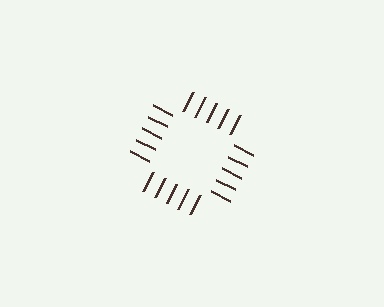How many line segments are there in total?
20 — 5 along each of the 4 edges.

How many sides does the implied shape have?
4 sides — the line-ends trace a square.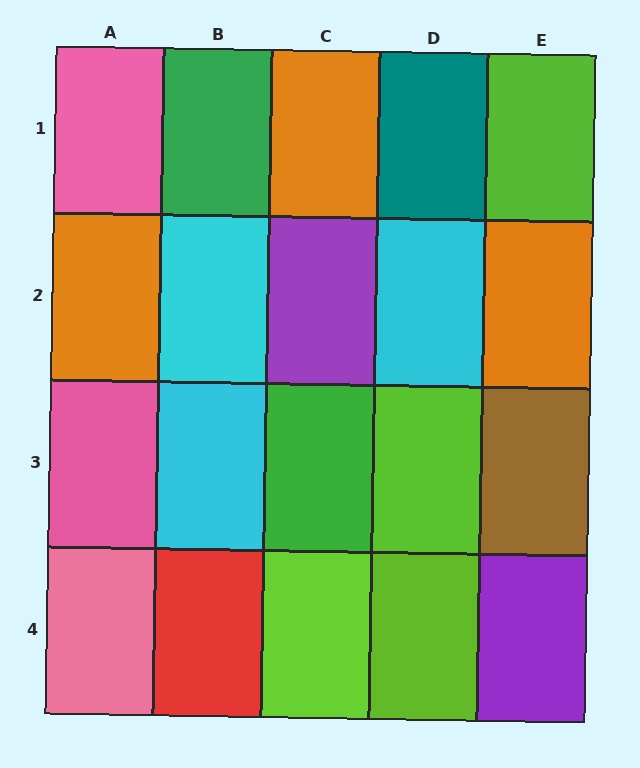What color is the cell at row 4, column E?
Purple.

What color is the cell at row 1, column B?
Green.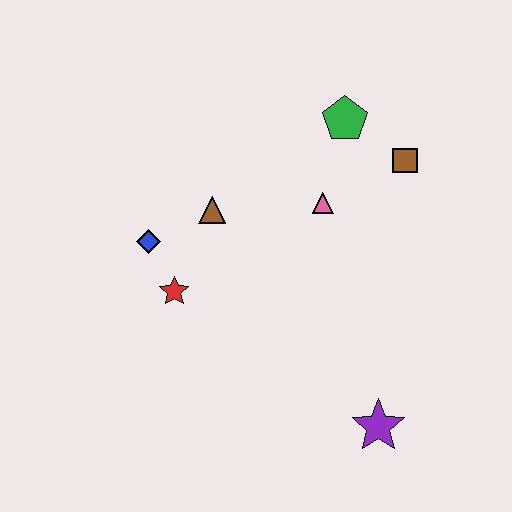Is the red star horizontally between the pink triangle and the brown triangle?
No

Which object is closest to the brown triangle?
The blue diamond is closest to the brown triangle.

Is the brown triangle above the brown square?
No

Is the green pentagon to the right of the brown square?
No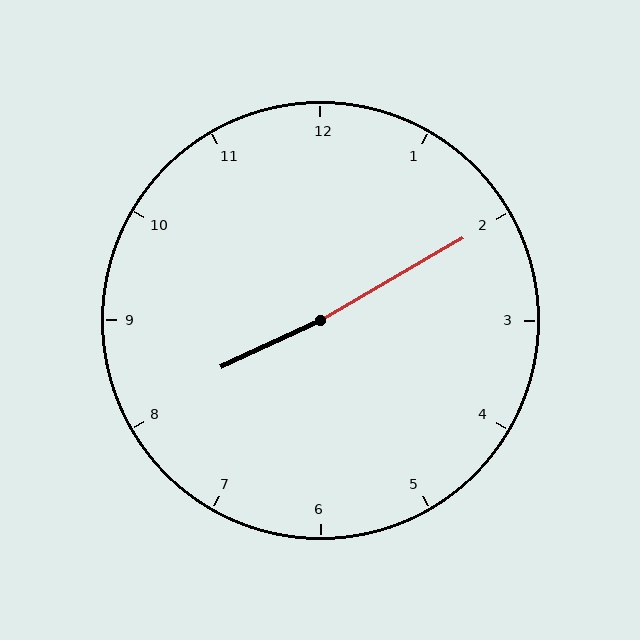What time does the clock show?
8:10.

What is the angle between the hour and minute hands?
Approximately 175 degrees.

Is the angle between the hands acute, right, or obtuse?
It is obtuse.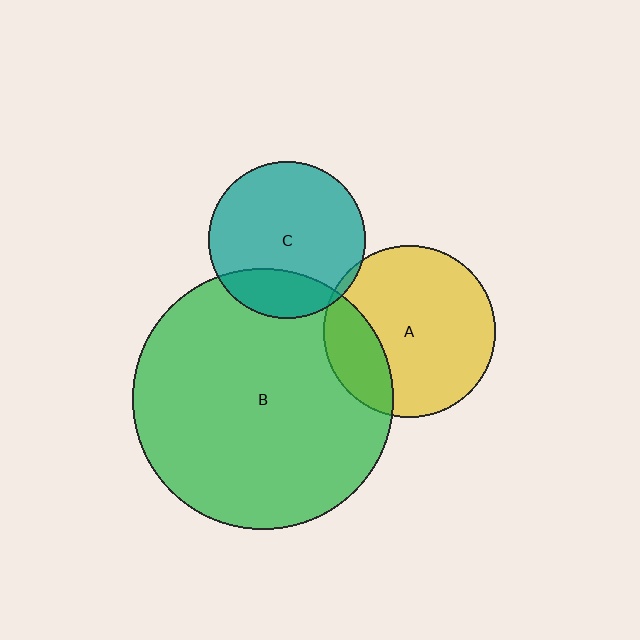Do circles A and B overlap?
Yes.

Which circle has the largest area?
Circle B (green).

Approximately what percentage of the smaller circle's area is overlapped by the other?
Approximately 25%.